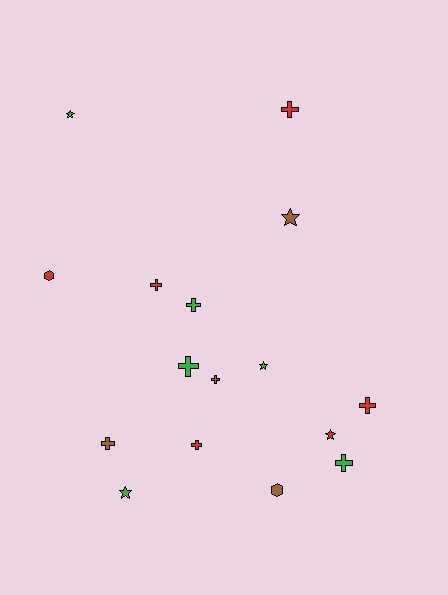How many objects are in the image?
There are 16 objects.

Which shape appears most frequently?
Cross, with 9 objects.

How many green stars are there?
There are 3 green stars.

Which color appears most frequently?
Green, with 6 objects.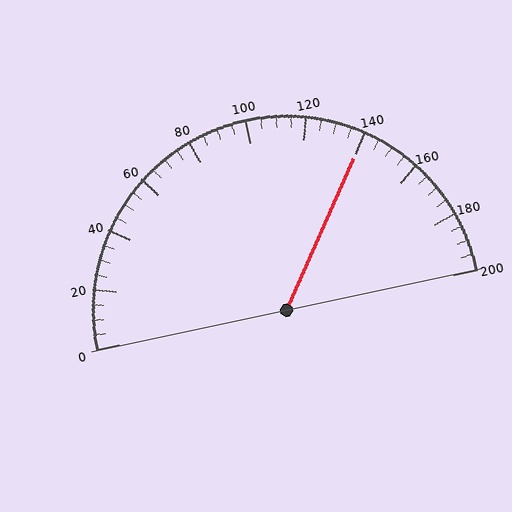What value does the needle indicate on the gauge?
The needle indicates approximately 140.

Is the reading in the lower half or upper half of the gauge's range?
The reading is in the upper half of the range (0 to 200).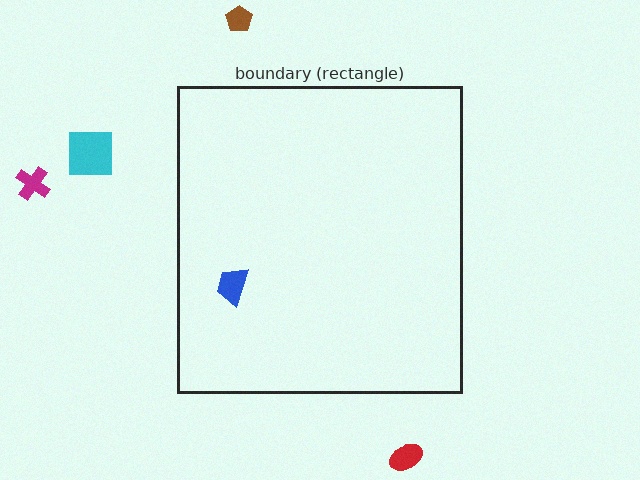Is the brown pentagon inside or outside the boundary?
Outside.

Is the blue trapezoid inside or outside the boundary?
Inside.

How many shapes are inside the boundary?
1 inside, 4 outside.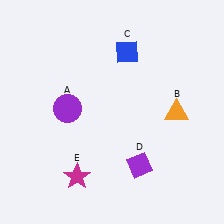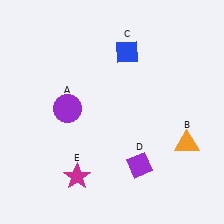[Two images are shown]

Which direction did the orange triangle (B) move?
The orange triangle (B) moved down.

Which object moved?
The orange triangle (B) moved down.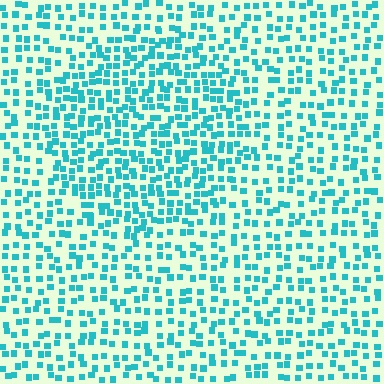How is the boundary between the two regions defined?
The boundary is defined by a change in element density (approximately 1.6x ratio). All elements are the same color, size, and shape.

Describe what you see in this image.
The image contains small cyan elements arranged at two different densities. A circle-shaped region is visible where the elements are more densely packed than the surrounding area.